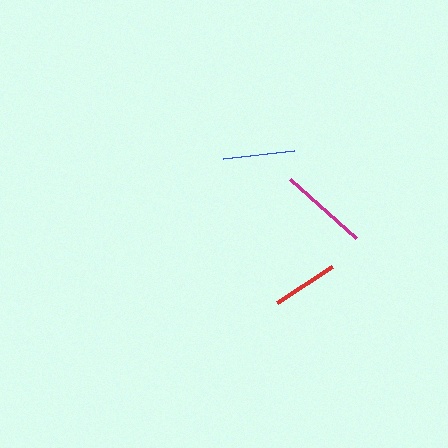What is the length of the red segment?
The red segment is approximately 66 pixels long.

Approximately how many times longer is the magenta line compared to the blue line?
The magenta line is approximately 1.2 times the length of the blue line.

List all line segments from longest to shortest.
From longest to shortest: magenta, blue, red.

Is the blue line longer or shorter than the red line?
The blue line is longer than the red line.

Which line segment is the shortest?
The red line is the shortest at approximately 66 pixels.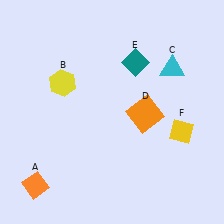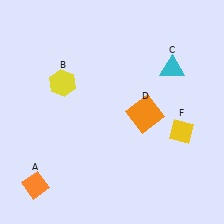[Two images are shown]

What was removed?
The teal diamond (E) was removed in Image 2.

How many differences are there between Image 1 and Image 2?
There is 1 difference between the two images.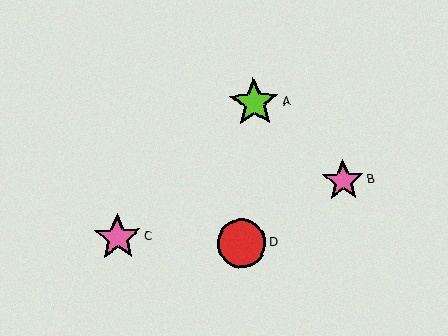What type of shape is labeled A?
Shape A is a lime star.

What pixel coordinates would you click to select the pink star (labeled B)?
Click at (343, 181) to select the pink star B.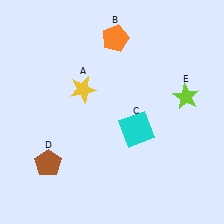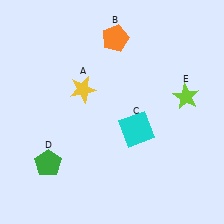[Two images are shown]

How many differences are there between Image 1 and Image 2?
There is 1 difference between the two images.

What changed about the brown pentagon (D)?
In Image 1, D is brown. In Image 2, it changed to green.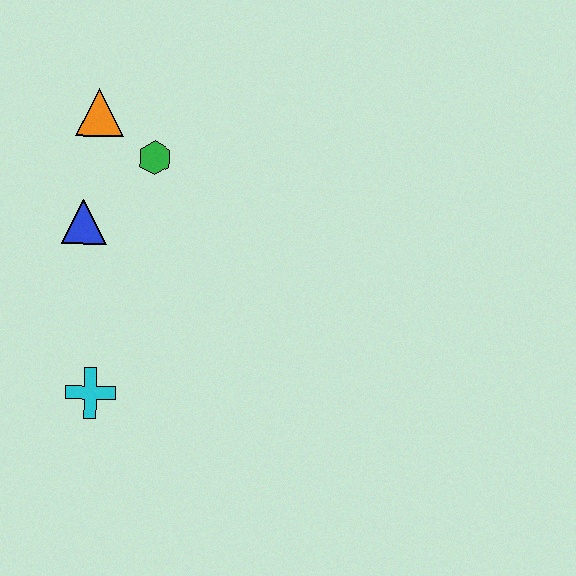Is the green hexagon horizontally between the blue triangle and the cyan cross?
No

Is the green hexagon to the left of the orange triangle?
No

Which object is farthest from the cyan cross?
The orange triangle is farthest from the cyan cross.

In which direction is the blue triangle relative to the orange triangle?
The blue triangle is below the orange triangle.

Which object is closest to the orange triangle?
The green hexagon is closest to the orange triangle.